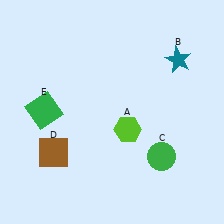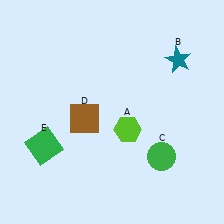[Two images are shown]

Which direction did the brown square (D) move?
The brown square (D) moved up.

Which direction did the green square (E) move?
The green square (E) moved down.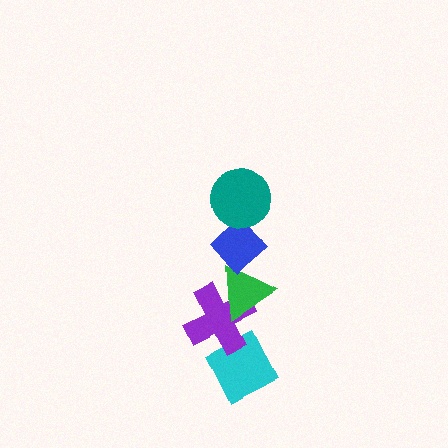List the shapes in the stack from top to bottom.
From top to bottom: the teal circle, the blue diamond, the green triangle, the purple cross, the cyan diamond.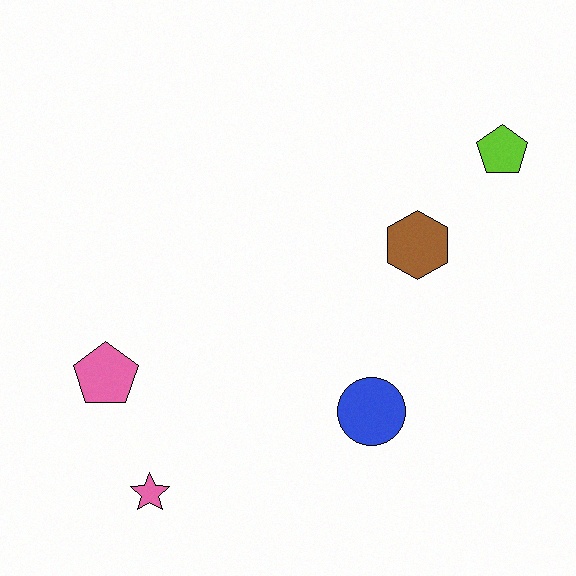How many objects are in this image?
There are 5 objects.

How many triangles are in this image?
There are no triangles.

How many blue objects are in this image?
There is 1 blue object.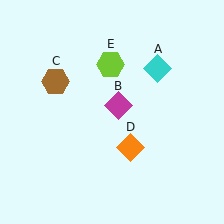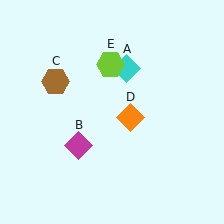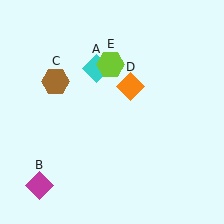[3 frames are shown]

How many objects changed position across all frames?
3 objects changed position: cyan diamond (object A), magenta diamond (object B), orange diamond (object D).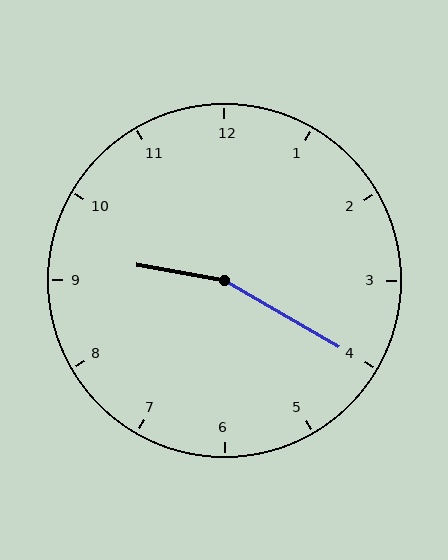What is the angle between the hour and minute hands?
Approximately 160 degrees.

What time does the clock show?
9:20.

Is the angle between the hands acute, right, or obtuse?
It is obtuse.